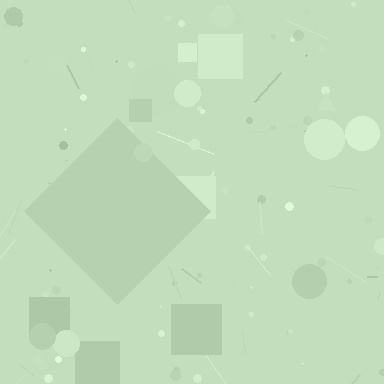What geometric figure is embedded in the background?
A diamond is embedded in the background.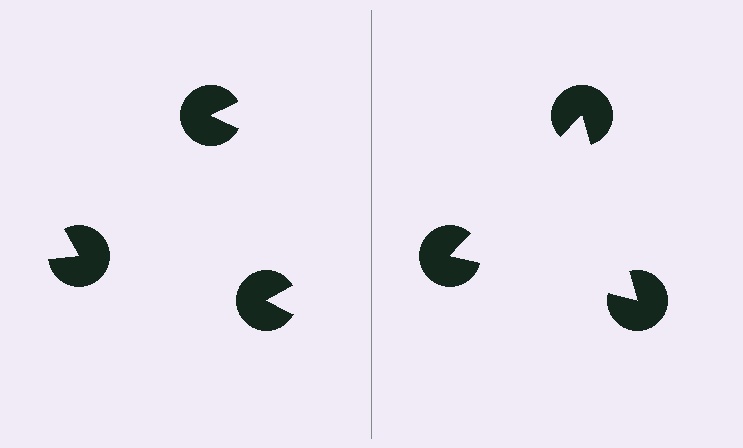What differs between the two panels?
The pac-man discs are positioned identically on both sides; only the wedge orientations differ. On the right they align to a triangle; on the left they are misaligned.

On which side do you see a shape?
An illusory triangle appears on the right side. On the left side the wedge cuts are rotated, so no coherent shape forms.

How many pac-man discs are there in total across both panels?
6 — 3 on each side.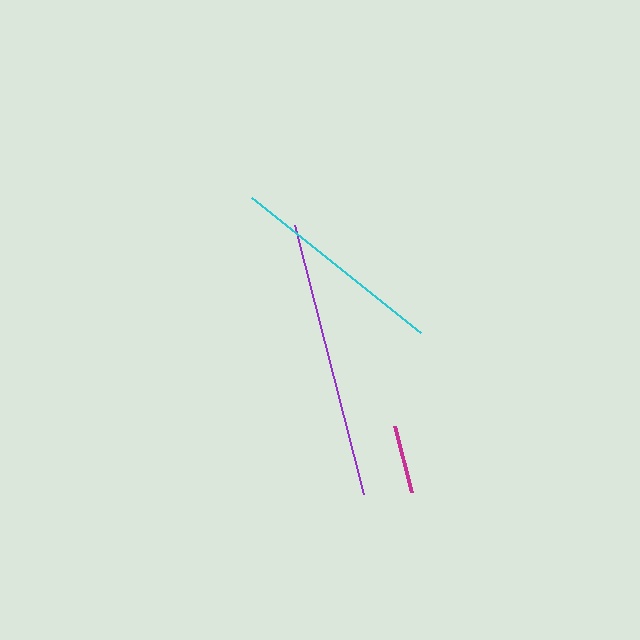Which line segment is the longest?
The purple line is the longest at approximately 278 pixels.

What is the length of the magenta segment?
The magenta segment is approximately 69 pixels long.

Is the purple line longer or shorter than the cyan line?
The purple line is longer than the cyan line.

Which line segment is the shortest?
The magenta line is the shortest at approximately 69 pixels.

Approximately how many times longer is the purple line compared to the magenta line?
The purple line is approximately 4.1 times the length of the magenta line.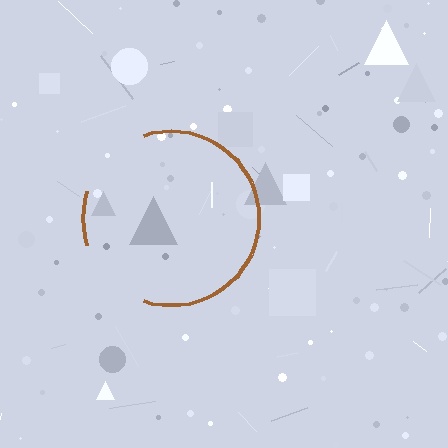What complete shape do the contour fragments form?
The contour fragments form a circle.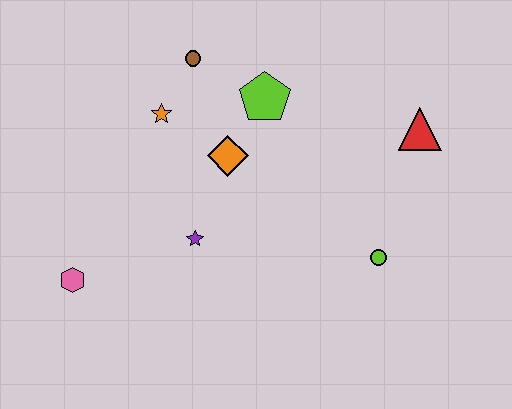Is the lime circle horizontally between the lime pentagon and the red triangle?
Yes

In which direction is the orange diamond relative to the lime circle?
The orange diamond is to the left of the lime circle.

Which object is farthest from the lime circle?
The pink hexagon is farthest from the lime circle.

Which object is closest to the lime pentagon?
The orange diamond is closest to the lime pentagon.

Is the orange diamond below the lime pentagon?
Yes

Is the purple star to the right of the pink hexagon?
Yes